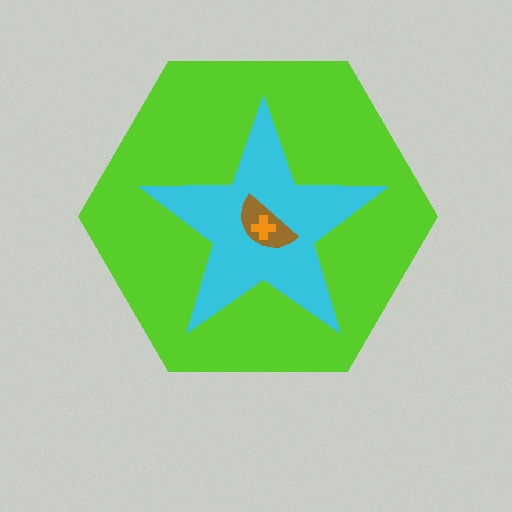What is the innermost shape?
The orange cross.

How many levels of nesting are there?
4.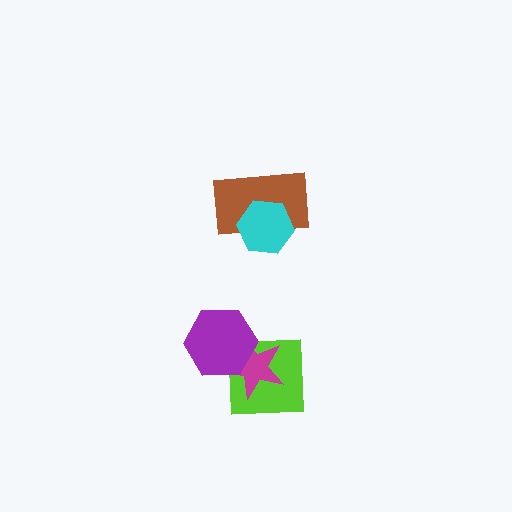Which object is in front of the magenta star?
The purple hexagon is in front of the magenta star.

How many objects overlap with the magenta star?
2 objects overlap with the magenta star.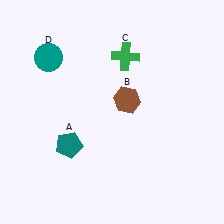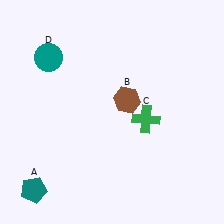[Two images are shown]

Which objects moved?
The objects that moved are: the teal pentagon (A), the green cross (C).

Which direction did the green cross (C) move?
The green cross (C) moved down.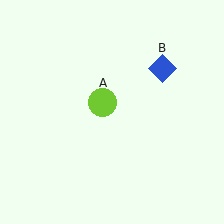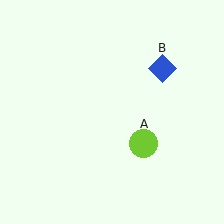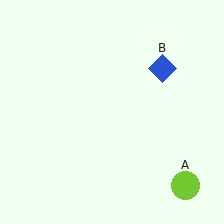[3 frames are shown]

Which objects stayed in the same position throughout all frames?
Blue diamond (object B) remained stationary.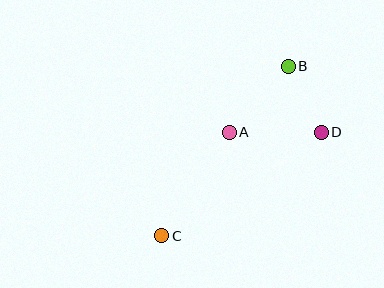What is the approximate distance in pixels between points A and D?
The distance between A and D is approximately 92 pixels.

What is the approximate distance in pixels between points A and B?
The distance between A and B is approximately 88 pixels.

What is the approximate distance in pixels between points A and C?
The distance between A and C is approximately 124 pixels.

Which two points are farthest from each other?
Points B and C are farthest from each other.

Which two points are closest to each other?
Points B and D are closest to each other.